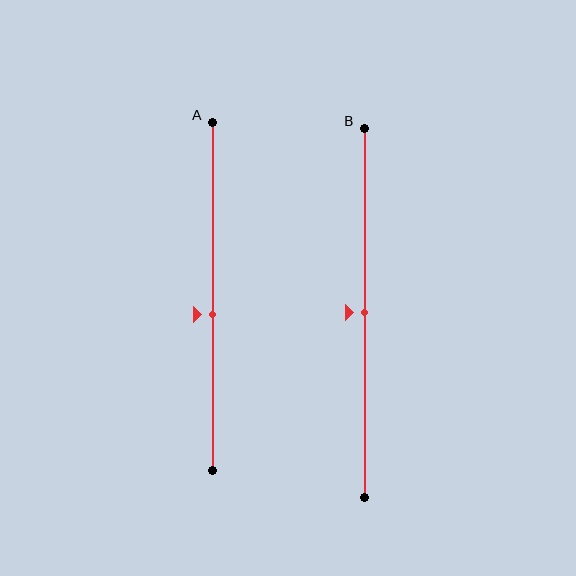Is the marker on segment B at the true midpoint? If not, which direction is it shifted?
Yes, the marker on segment B is at the true midpoint.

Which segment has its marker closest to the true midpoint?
Segment B has its marker closest to the true midpoint.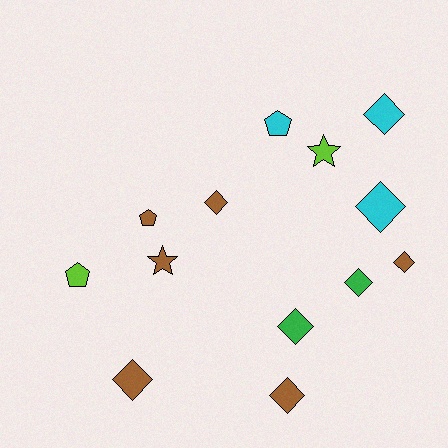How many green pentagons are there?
There are no green pentagons.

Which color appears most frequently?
Brown, with 6 objects.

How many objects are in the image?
There are 13 objects.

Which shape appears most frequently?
Diamond, with 8 objects.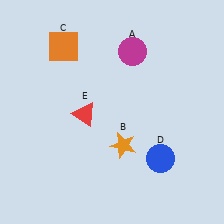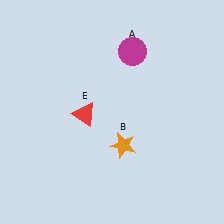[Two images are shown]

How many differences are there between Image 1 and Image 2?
There are 2 differences between the two images.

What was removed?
The blue circle (D), the orange square (C) were removed in Image 2.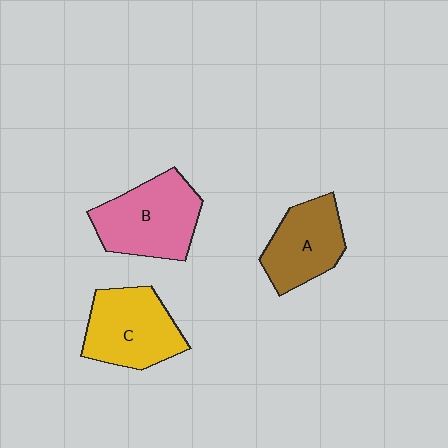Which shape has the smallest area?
Shape A (brown).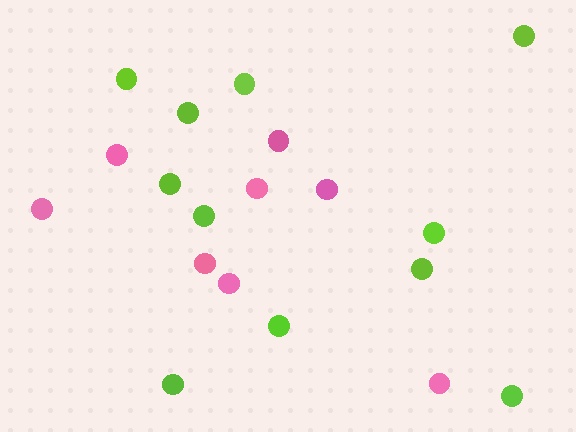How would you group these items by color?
There are 2 groups: one group of lime circles (11) and one group of pink circles (8).